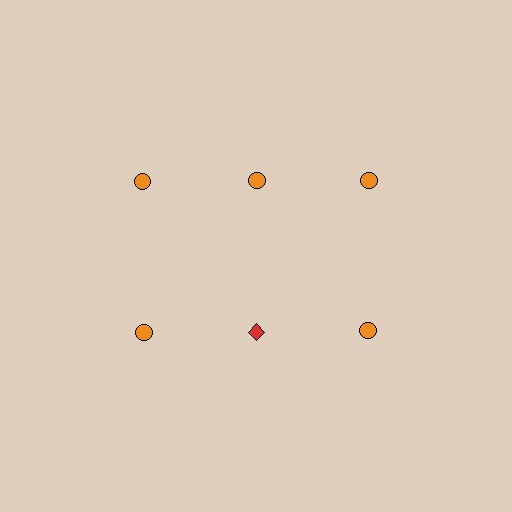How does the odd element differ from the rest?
It differs in both color (red instead of orange) and shape (diamond instead of circle).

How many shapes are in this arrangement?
There are 6 shapes arranged in a grid pattern.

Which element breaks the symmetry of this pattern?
The red diamond in the second row, second from left column breaks the symmetry. All other shapes are orange circles.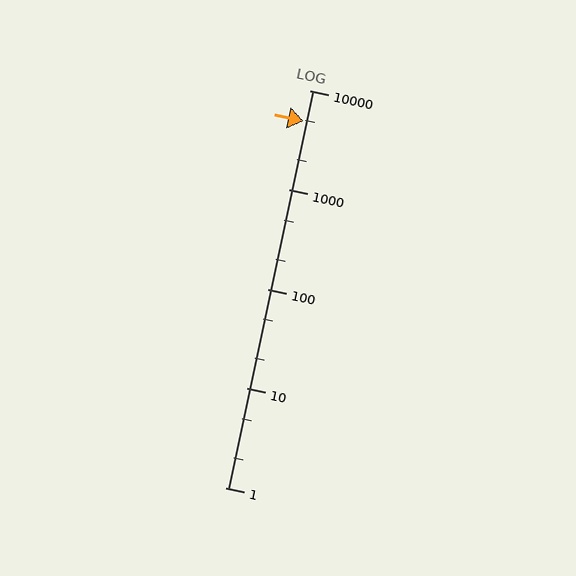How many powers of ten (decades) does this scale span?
The scale spans 4 decades, from 1 to 10000.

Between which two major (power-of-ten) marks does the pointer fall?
The pointer is between 1000 and 10000.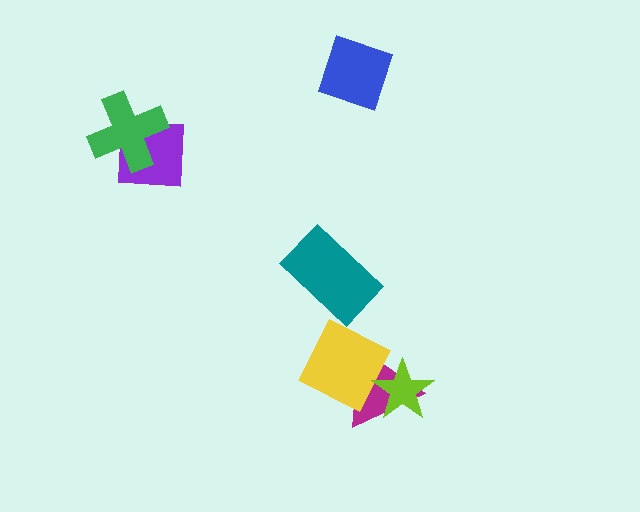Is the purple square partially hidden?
Yes, it is partially covered by another shape.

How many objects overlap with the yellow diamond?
2 objects overlap with the yellow diamond.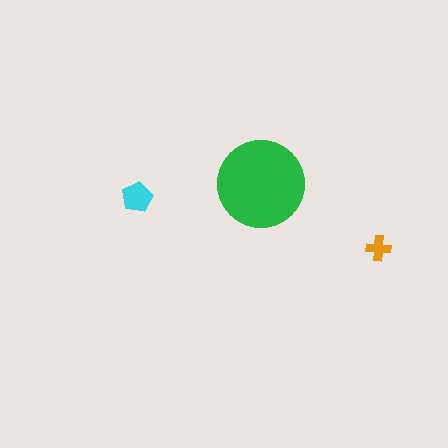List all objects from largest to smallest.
The green circle, the cyan pentagon, the orange cross.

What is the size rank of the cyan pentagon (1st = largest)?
2nd.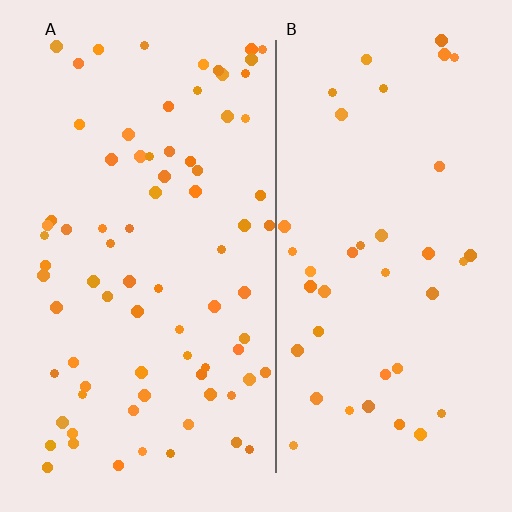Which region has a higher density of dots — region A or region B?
A (the left).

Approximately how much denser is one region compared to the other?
Approximately 2.0× — region A over region B.